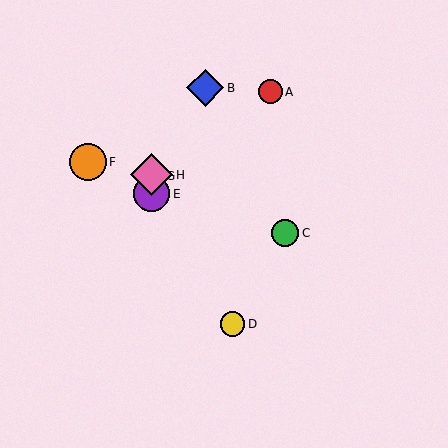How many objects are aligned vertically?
3 objects (E, G, H) are aligned vertically.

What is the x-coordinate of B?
Object B is at x≈205.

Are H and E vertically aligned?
Yes, both are at x≈152.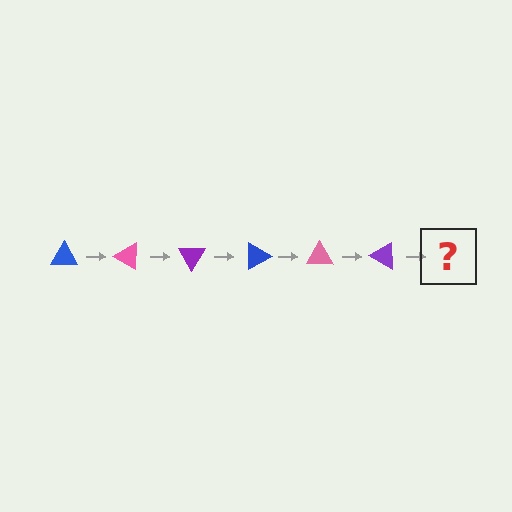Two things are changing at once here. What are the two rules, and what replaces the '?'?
The two rules are that it rotates 30 degrees each step and the color cycles through blue, pink, and purple. The '?' should be a blue triangle, rotated 180 degrees from the start.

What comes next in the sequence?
The next element should be a blue triangle, rotated 180 degrees from the start.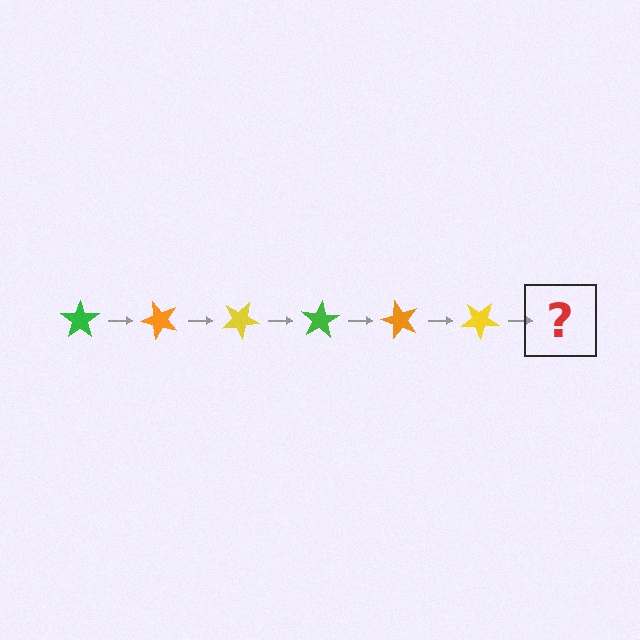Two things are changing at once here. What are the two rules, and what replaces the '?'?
The two rules are that it rotates 50 degrees each step and the color cycles through green, orange, and yellow. The '?' should be a green star, rotated 300 degrees from the start.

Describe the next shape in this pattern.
It should be a green star, rotated 300 degrees from the start.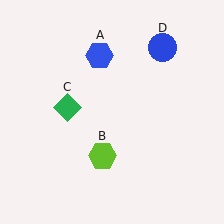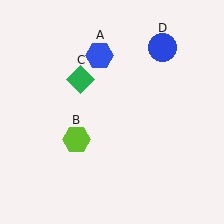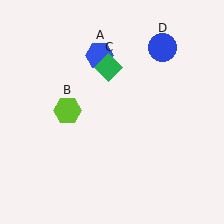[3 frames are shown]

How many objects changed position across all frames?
2 objects changed position: lime hexagon (object B), green diamond (object C).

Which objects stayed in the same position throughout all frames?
Blue hexagon (object A) and blue circle (object D) remained stationary.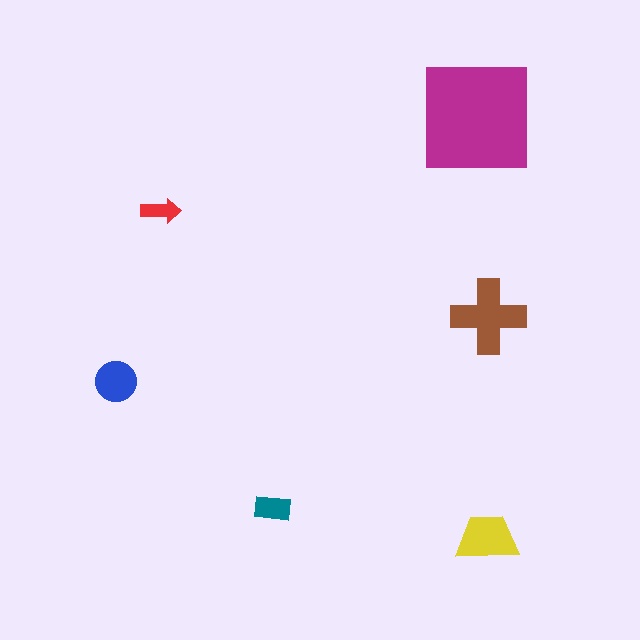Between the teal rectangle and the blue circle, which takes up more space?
The blue circle.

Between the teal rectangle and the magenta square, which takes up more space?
The magenta square.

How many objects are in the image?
There are 6 objects in the image.